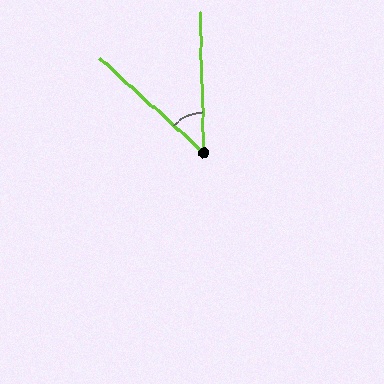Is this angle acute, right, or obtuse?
It is acute.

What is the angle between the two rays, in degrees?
Approximately 46 degrees.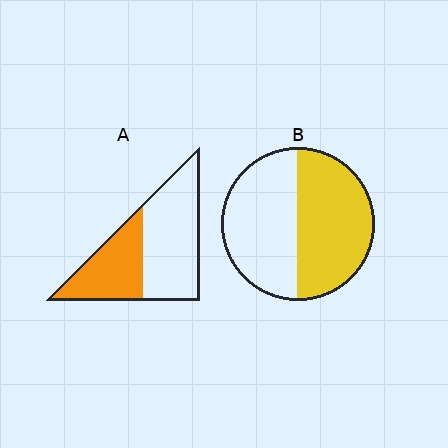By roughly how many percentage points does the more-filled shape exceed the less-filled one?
By roughly 10 percentage points (B over A).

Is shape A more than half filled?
No.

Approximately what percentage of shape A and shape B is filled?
A is approximately 40% and B is approximately 50%.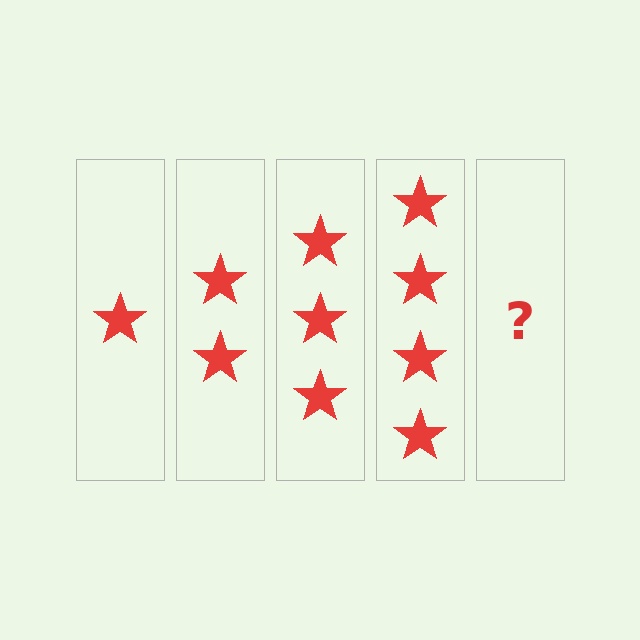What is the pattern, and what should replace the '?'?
The pattern is that each step adds one more star. The '?' should be 5 stars.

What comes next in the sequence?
The next element should be 5 stars.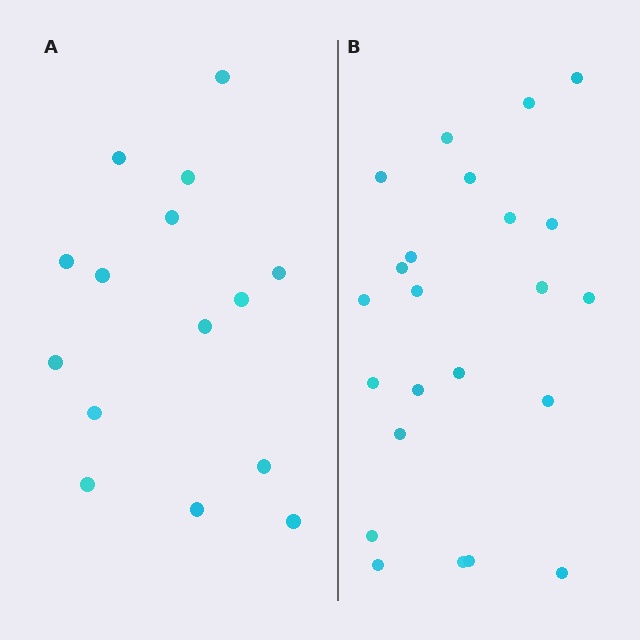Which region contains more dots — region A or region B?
Region B (the right region) has more dots.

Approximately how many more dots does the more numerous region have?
Region B has roughly 8 or so more dots than region A.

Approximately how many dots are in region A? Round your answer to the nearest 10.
About 20 dots. (The exact count is 15, which rounds to 20.)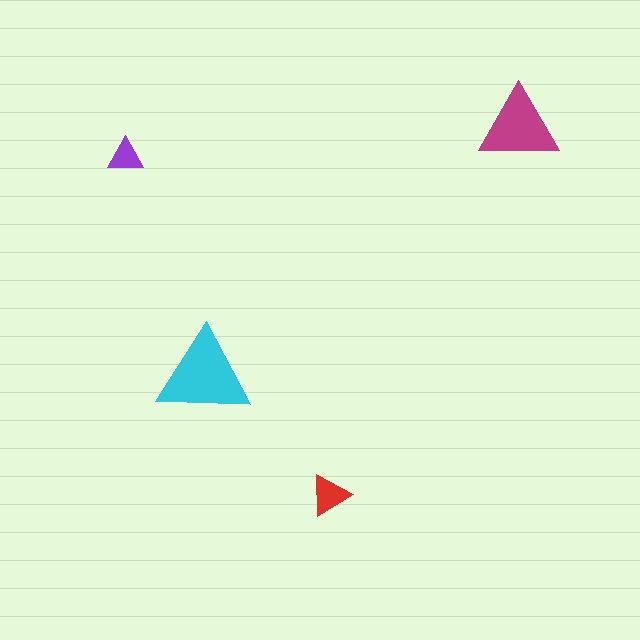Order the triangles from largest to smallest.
the cyan one, the magenta one, the red one, the purple one.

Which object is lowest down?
The red triangle is bottommost.